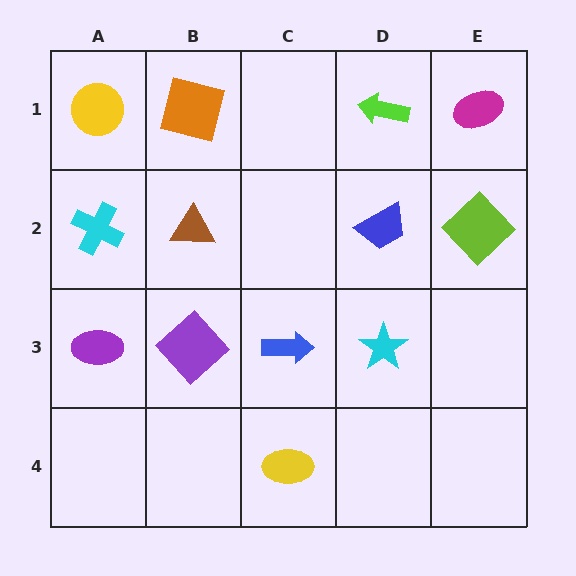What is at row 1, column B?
An orange square.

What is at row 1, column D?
A lime arrow.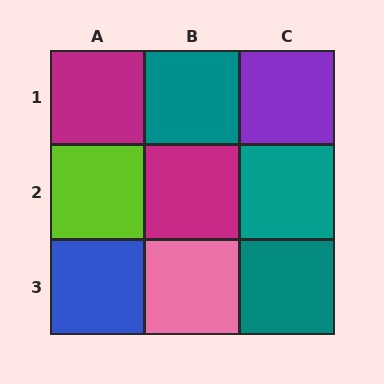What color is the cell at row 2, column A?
Lime.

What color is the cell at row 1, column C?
Purple.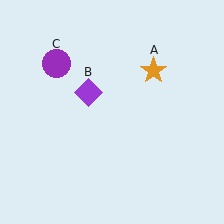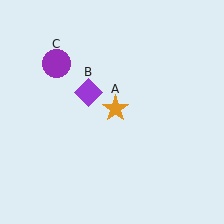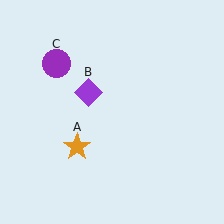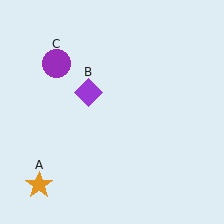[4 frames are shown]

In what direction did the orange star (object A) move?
The orange star (object A) moved down and to the left.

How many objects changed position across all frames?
1 object changed position: orange star (object A).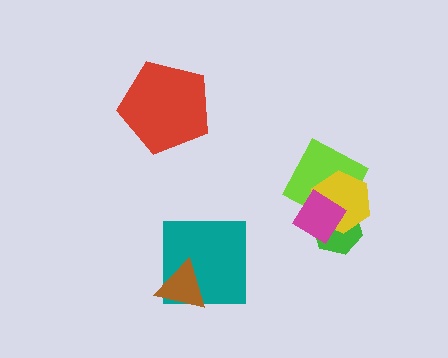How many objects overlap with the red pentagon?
0 objects overlap with the red pentagon.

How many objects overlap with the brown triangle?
1 object overlaps with the brown triangle.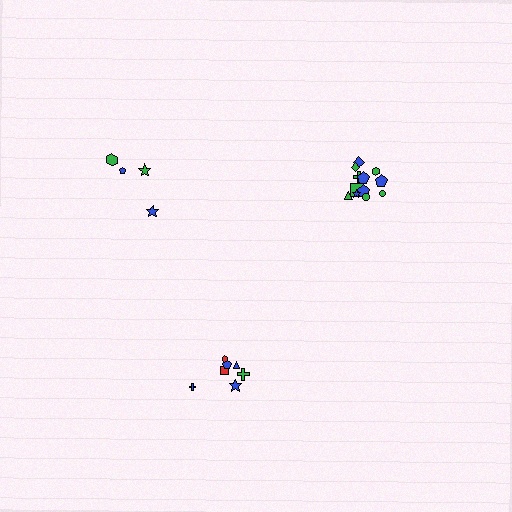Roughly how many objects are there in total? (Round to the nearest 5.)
Roughly 25 objects in total.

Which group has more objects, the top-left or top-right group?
The top-right group.